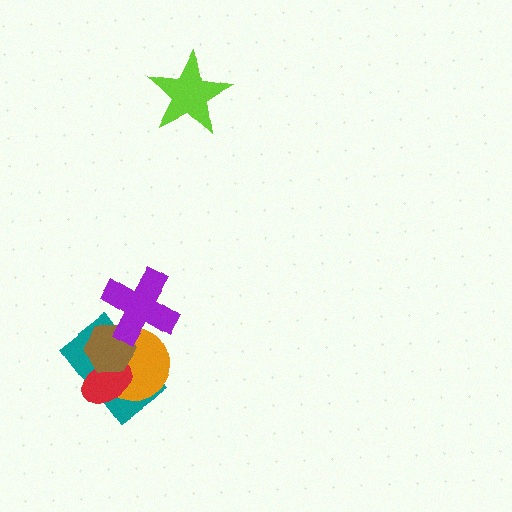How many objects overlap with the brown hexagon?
4 objects overlap with the brown hexagon.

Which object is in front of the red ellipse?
The brown hexagon is in front of the red ellipse.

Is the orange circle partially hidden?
Yes, it is partially covered by another shape.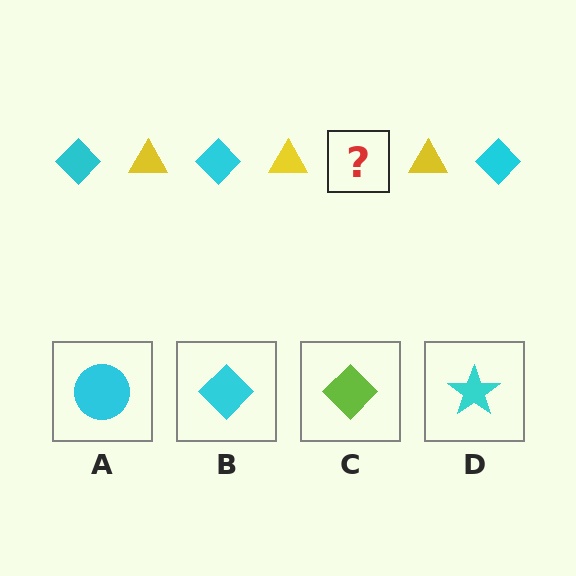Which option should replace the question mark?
Option B.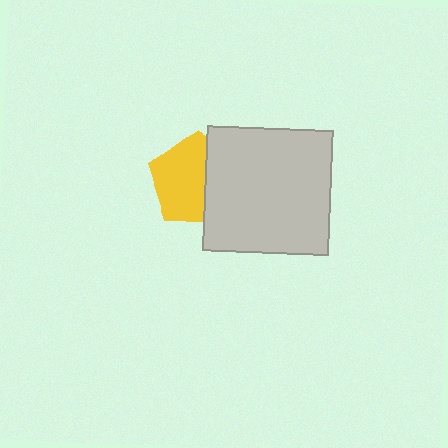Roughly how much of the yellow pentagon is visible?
About half of it is visible (roughly 63%).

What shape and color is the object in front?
The object in front is a light gray square.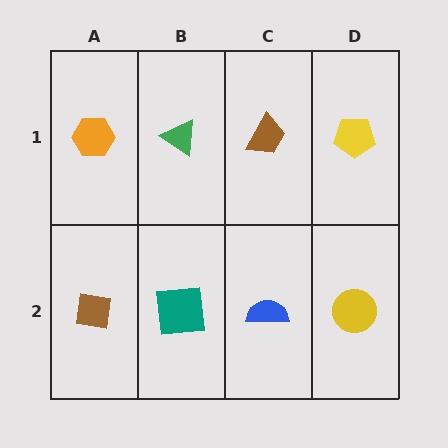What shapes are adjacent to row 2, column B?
A green triangle (row 1, column B), a brown square (row 2, column A), a blue semicircle (row 2, column C).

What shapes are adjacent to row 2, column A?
An orange hexagon (row 1, column A), a teal square (row 2, column B).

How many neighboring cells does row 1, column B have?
3.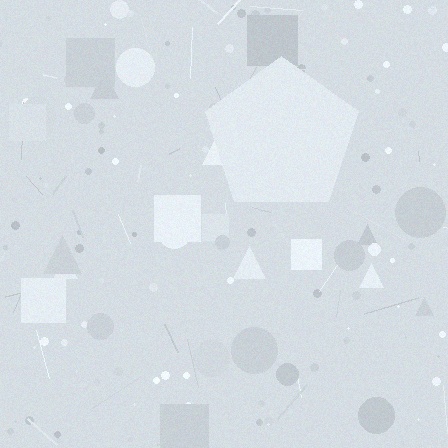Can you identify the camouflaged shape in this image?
The camouflaged shape is a pentagon.